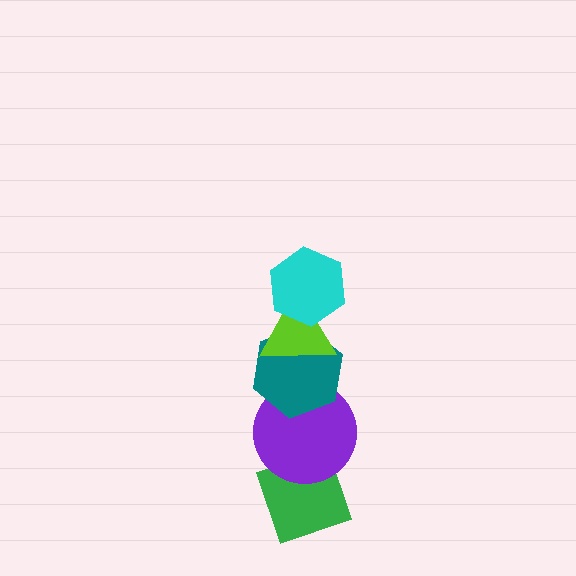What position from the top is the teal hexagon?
The teal hexagon is 3rd from the top.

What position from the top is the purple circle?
The purple circle is 4th from the top.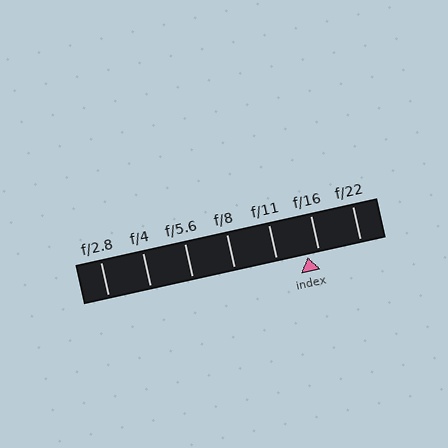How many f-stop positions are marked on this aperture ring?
There are 7 f-stop positions marked.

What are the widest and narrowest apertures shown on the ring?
The widest aperture shown is f/2.8 and the narrowest is f/22.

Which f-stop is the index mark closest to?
The index mark is closest to f/16.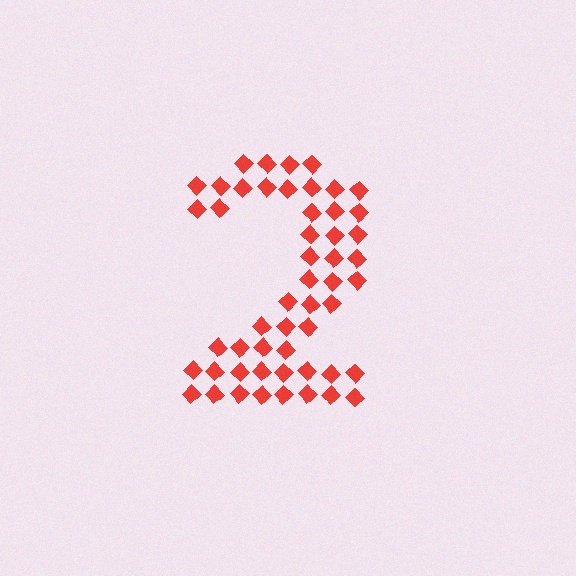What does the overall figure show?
The overall figure shows the digit 2.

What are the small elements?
The small elements are diamonds.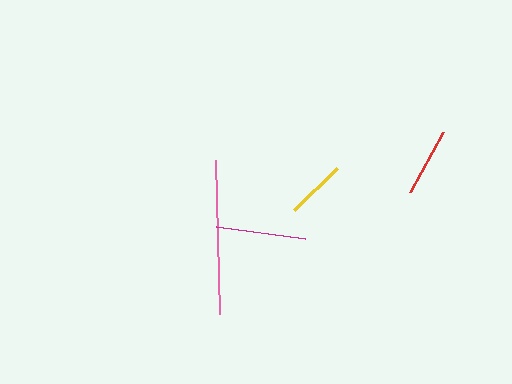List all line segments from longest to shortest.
From longest to shortest: pink, magenta, red, yellow.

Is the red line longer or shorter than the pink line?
The pink line is longer than the red line.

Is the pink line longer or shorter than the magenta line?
The pink line is longer than the magenta line.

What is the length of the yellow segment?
The yellow segment is approximately 60 pixels long.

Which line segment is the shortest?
The yellow line is the shortest at approximately 60 pixels.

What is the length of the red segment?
The red segment is approximately 69 pixels long.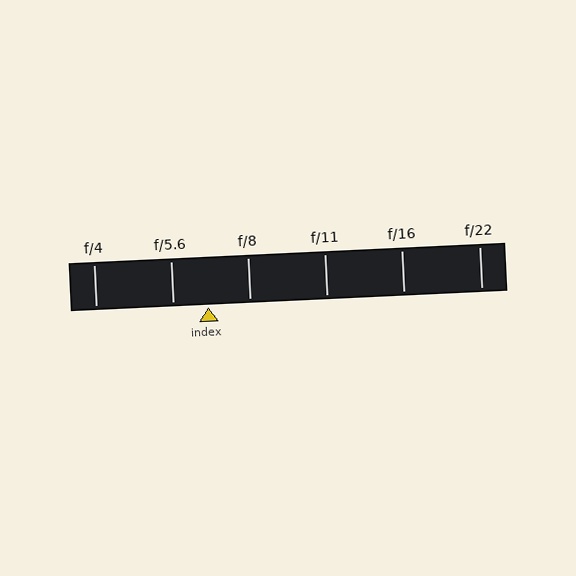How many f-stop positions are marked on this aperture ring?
There are 6 f-stop positions marked.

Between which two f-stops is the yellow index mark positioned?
The index mark is between f/5.6 and f/8.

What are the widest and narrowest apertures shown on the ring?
The widest aperture shown is f/4 and the narrowest is f/22.